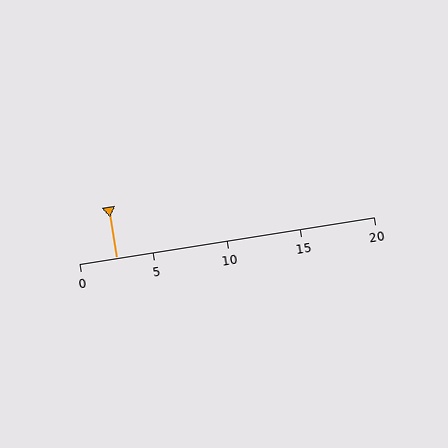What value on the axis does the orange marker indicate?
The marker indicates approximately 2.5.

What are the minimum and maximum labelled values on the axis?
The axis runs from 0 to 20.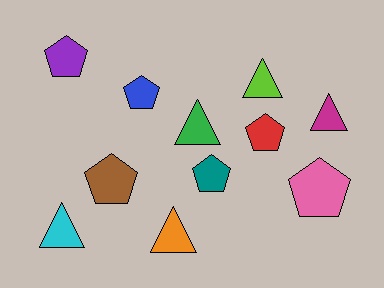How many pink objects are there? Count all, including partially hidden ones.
There is 1 pink object.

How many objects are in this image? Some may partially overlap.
There are 11 objects.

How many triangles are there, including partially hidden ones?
There are 5 triangles.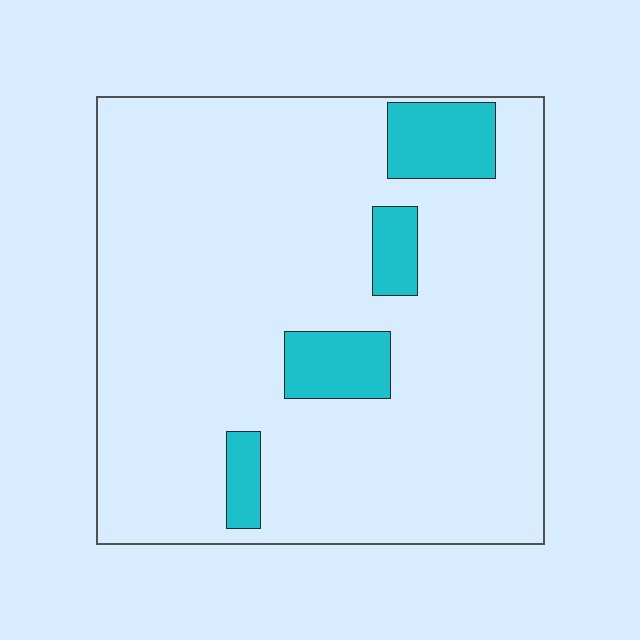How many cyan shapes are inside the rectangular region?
4.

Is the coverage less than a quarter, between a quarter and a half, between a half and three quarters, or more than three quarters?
Less than a quarter.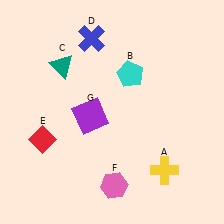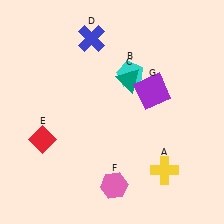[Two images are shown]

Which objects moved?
The objects that moved are: the teal triangle (C), the purple square (G).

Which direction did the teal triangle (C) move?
The teal triangle (C) moved right.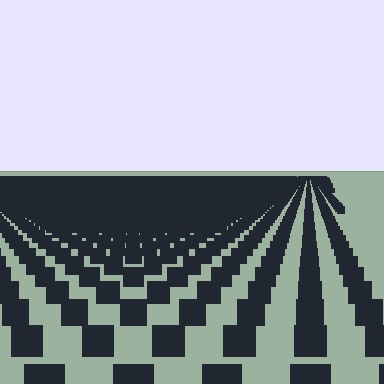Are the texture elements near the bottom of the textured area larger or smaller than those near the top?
Larger. Near the bottom, elements are closer to the viewer and appear at a bigger on-screen size.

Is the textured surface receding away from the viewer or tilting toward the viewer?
The surface is receding away from the viewer. Texture elements get smaller and denser toward the top.